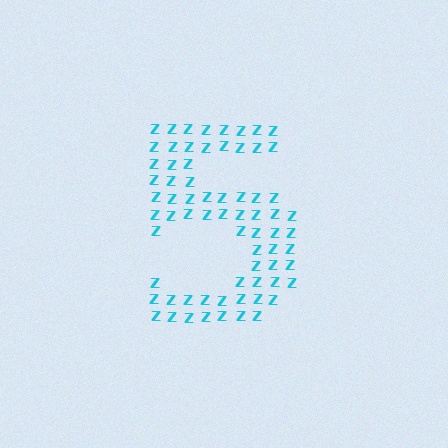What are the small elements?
The small elements are letter Z's.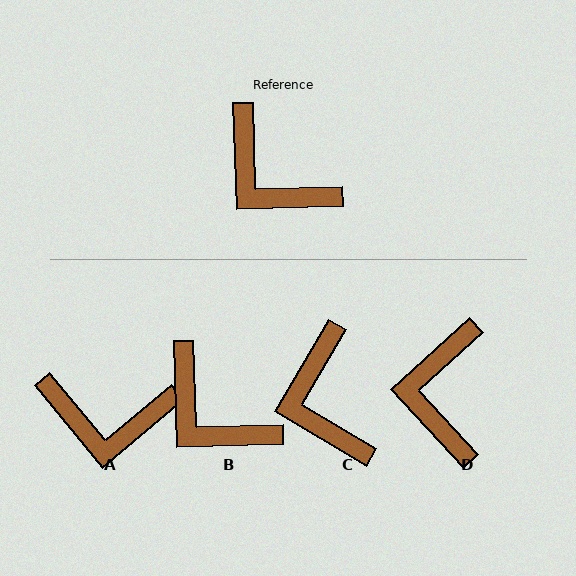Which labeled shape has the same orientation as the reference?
B.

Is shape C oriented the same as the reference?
No, it is off by about 32 degrees.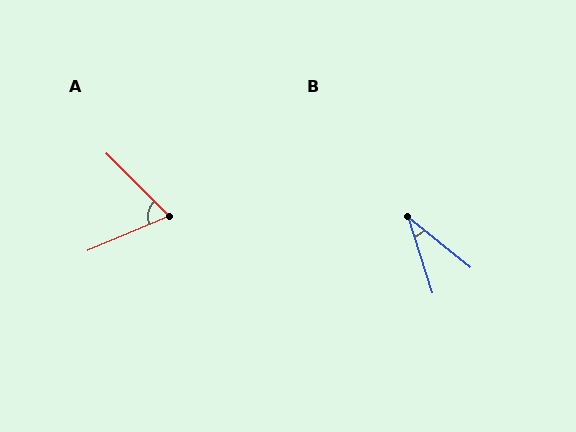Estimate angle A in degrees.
Approximately 68 degrees.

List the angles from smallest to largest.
B (33°), A (68°).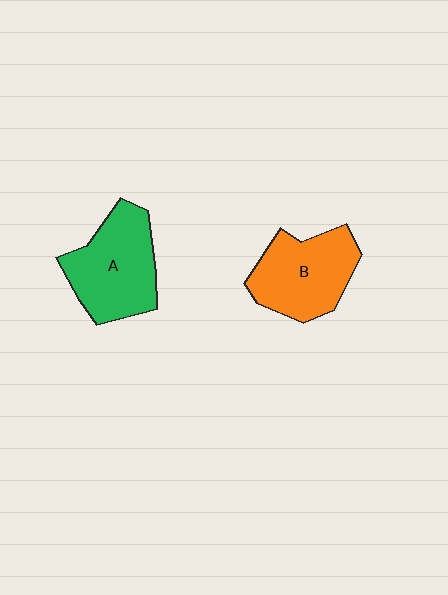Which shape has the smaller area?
Shape B (orange).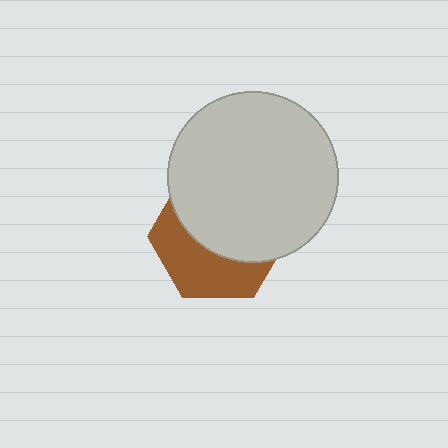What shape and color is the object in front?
The object in front is a light gray circle.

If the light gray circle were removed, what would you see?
You would see the complete brown hexagon.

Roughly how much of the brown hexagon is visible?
A small part of it is visible (roughly 41%).